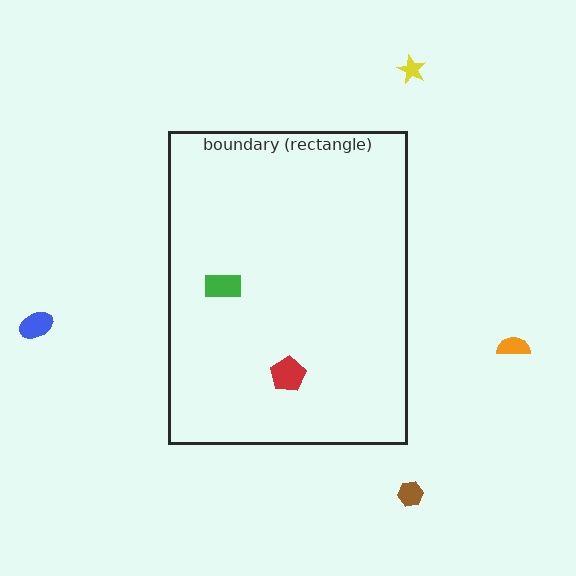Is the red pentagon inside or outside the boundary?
Inside.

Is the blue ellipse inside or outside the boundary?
Outside.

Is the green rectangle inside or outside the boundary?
Inside.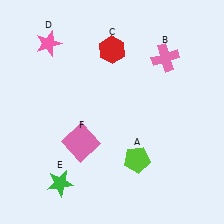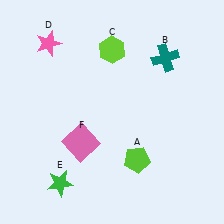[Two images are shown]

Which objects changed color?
B changed from pink to teal. C changed from red to lime.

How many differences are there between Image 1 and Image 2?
There are 2 differences between the two images.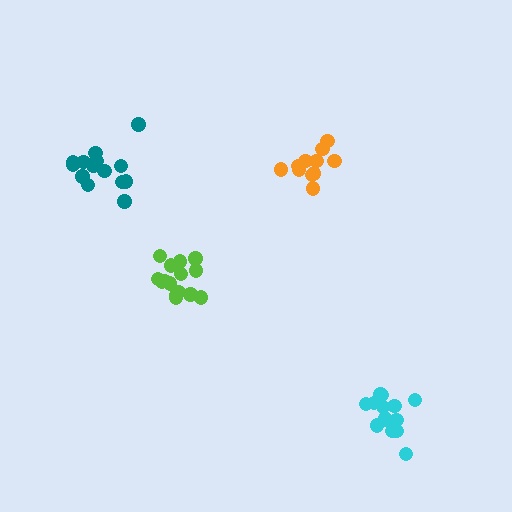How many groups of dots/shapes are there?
There are 4 groups.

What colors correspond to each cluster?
The clusters are colored: orange, lime, teal, cyan.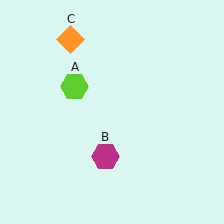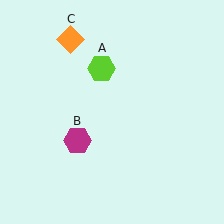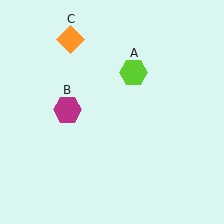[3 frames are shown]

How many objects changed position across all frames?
2 objects changed position: lime hexagon (object A), magenta hexagon (object B).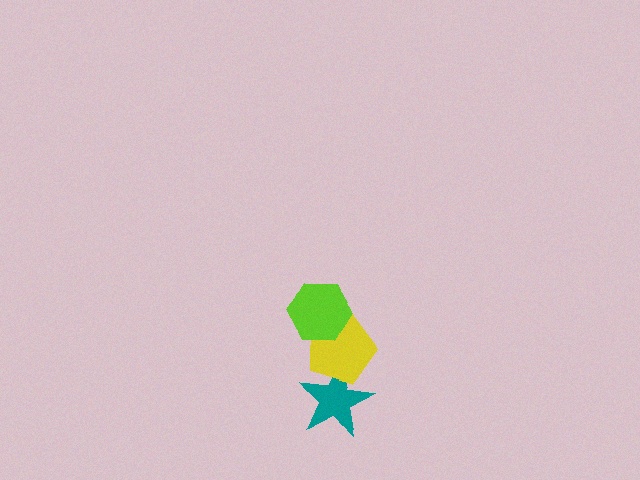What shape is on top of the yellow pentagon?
The lime hexagon is on top of the yellow pentagon.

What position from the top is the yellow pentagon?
The yellow pentagon is 2nd from the top.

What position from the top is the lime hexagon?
The lime hexagon is 1st from the top.